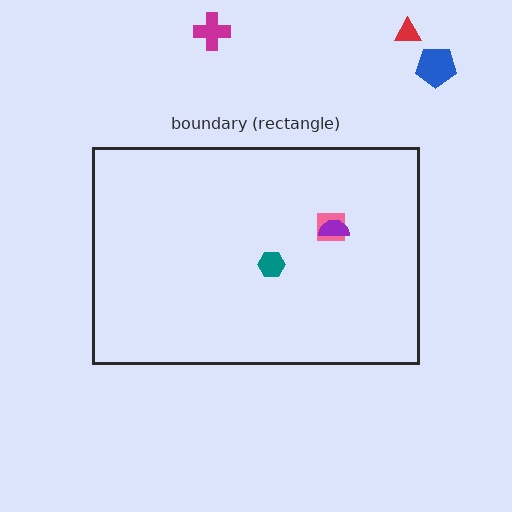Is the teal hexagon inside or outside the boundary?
Inside.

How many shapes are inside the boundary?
3 inside, 3 outside.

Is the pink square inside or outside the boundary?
Inside.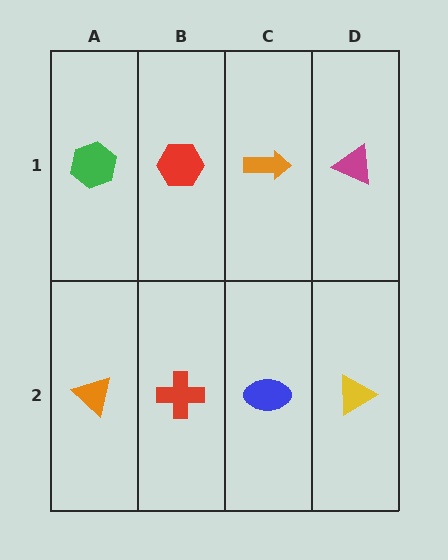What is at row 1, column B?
A red hexagon.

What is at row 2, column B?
A red cross.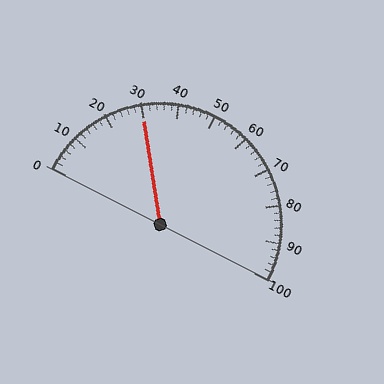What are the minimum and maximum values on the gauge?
The gauge ranges from 0 to 100.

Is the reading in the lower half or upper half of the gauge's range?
The reading is in the lower half of the range (0 to 100).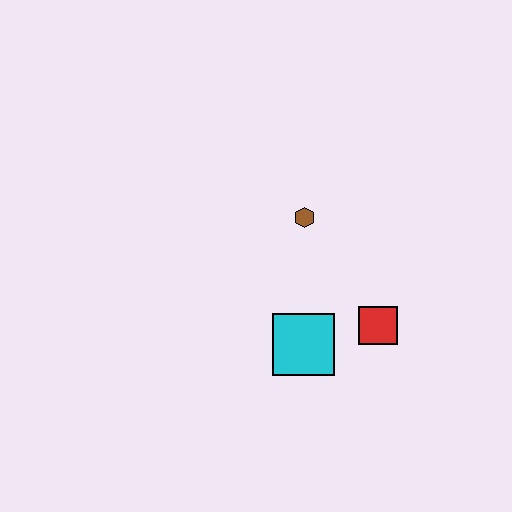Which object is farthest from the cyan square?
The brown hexagon is farthest from the cyan square.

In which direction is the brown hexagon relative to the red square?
The brown hexagon is above the red square.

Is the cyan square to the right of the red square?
No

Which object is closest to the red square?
The cyan square is closest to the red square.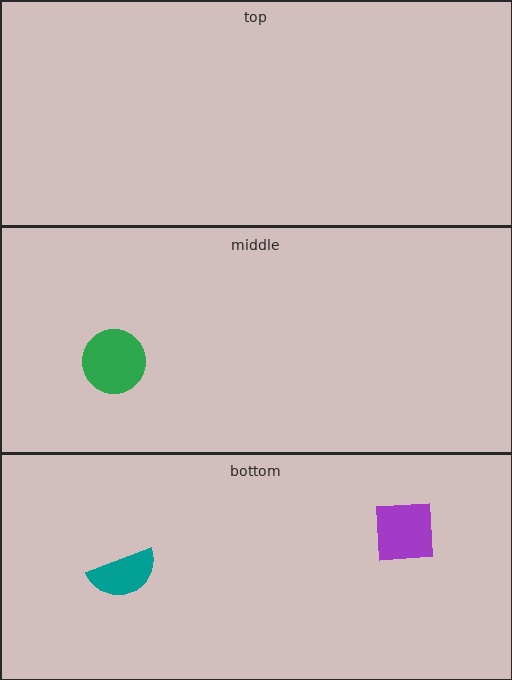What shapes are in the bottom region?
The teal semicircle, the purple square.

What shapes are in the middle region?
The green circle.